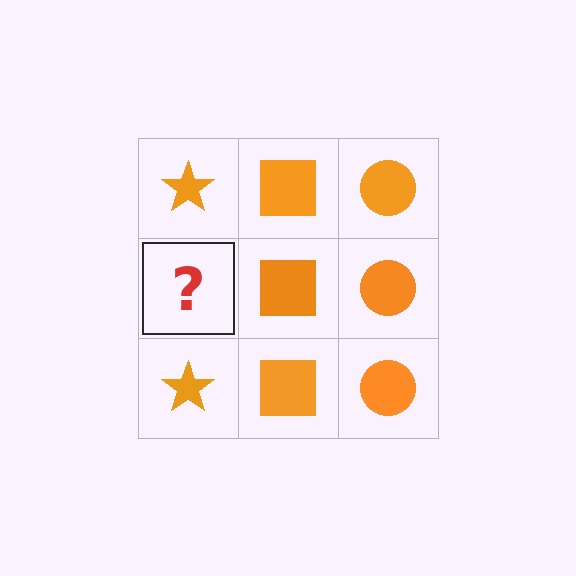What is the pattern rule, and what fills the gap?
The rule is that each column has a consistent shape. The gap should be filled with an orange star.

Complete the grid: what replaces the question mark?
The question mark should be replaced with an orange star.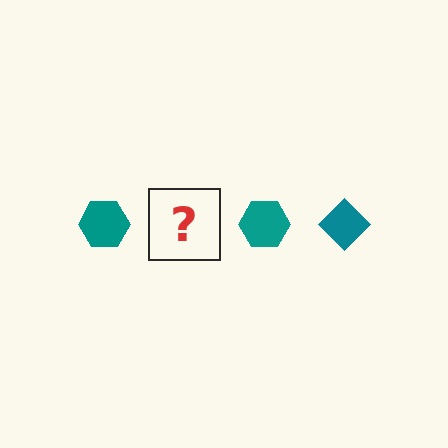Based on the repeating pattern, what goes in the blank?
The blank should be a teal diamond.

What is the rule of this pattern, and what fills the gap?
The rule is that the pattern cycles through hexagon, diamond shapes in teal. The gap should be filled with a teal diamond.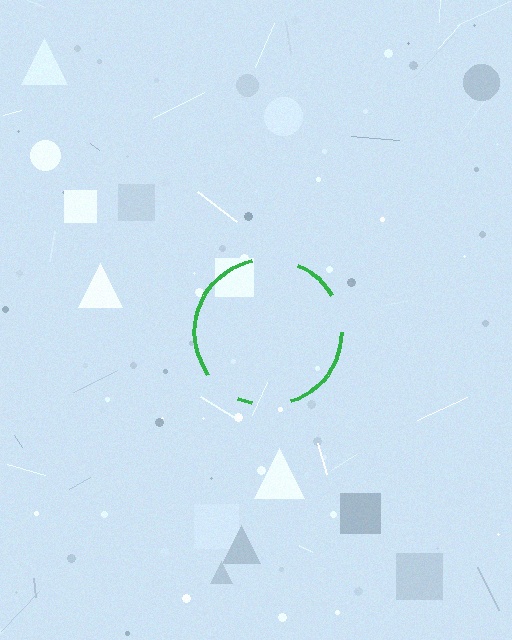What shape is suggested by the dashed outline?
The dashed outline suggests a circle.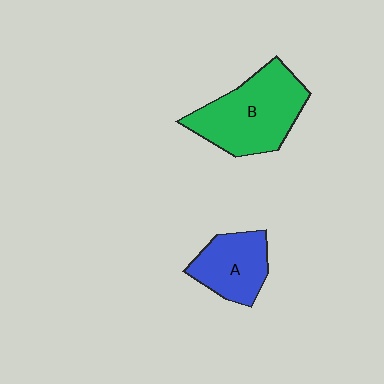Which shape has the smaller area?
Shape A (blue).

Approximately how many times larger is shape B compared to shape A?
Approximately 1.6 times.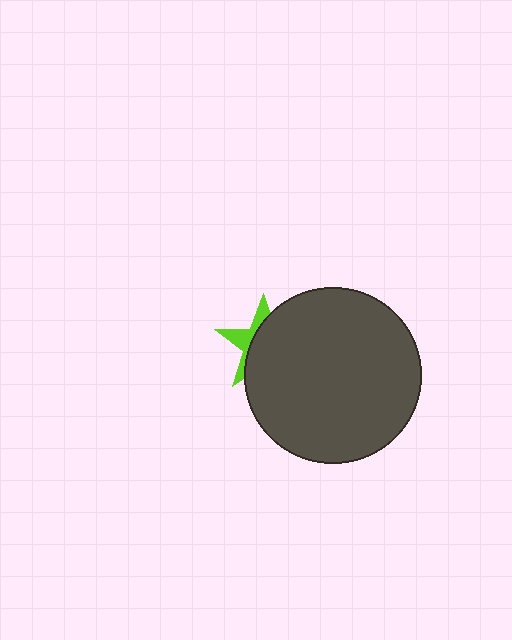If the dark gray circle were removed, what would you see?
You would see the complete lime star.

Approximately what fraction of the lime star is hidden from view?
Roughly 68% of the lime star is hidden behind the dark gray circle.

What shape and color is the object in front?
The object in front is a dark gray circle.